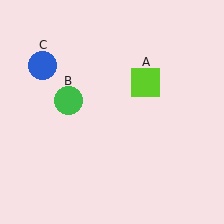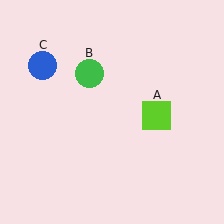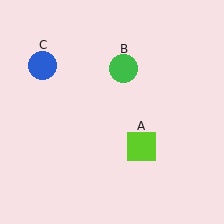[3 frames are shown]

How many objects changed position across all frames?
2 objects changed position: lime square (object A), green circle (object B).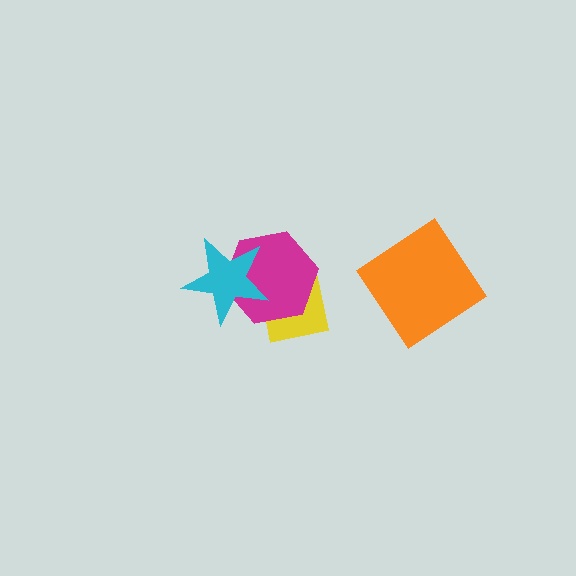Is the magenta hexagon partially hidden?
Yes, it is partially covered by another shape.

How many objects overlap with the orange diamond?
0 objects overlap with the orange diamond.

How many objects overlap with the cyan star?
2 objects overlap with the cyan star.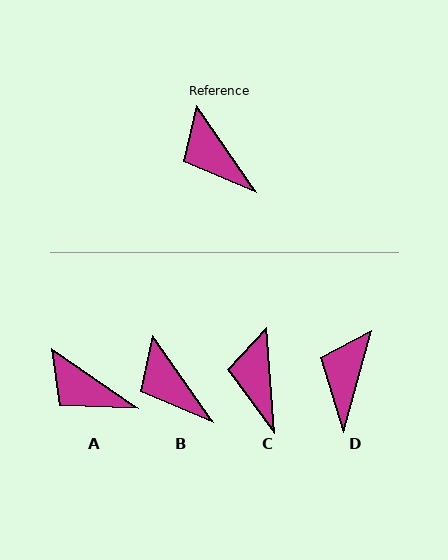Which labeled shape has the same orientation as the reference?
B.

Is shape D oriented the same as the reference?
No, it is off by about 50 degrees.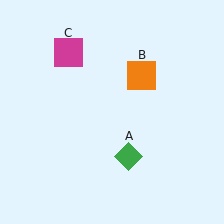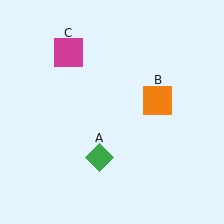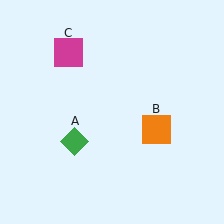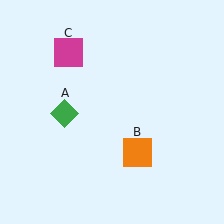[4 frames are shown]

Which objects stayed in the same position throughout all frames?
Magenta square (object C) remained stationary.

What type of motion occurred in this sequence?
The green diamond (object A), orange square (object B) rotated clockwise around the center of the scene.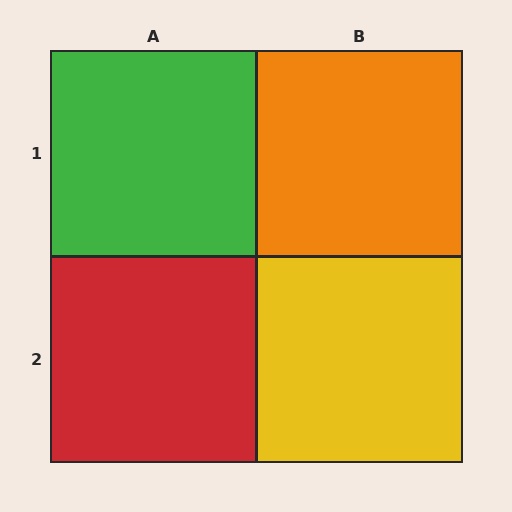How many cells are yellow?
1 cell is yellow.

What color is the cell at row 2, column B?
Yellow.